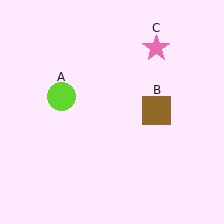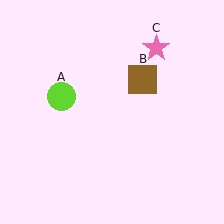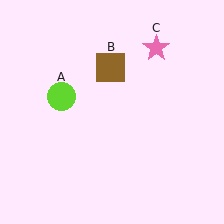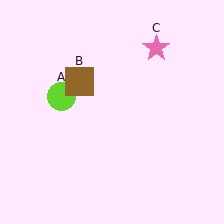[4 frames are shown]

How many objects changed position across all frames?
1 object changed position: brown square (object B).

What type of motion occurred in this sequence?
The brown square (object B) rotated counterclockwise around the center of the scene.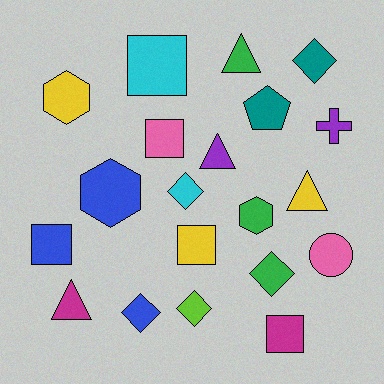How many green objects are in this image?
There are 3 green objects.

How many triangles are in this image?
There are 4 triangles.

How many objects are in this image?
There are 20 objects.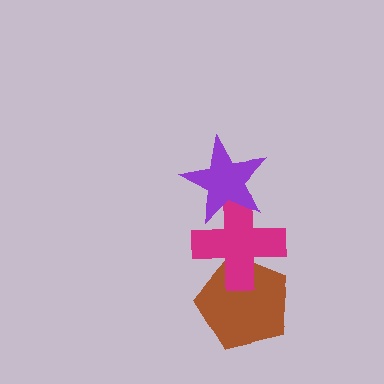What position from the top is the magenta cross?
The magenta cross is 2nd from the top.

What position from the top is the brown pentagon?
The brown pentagon is 3rd from the top.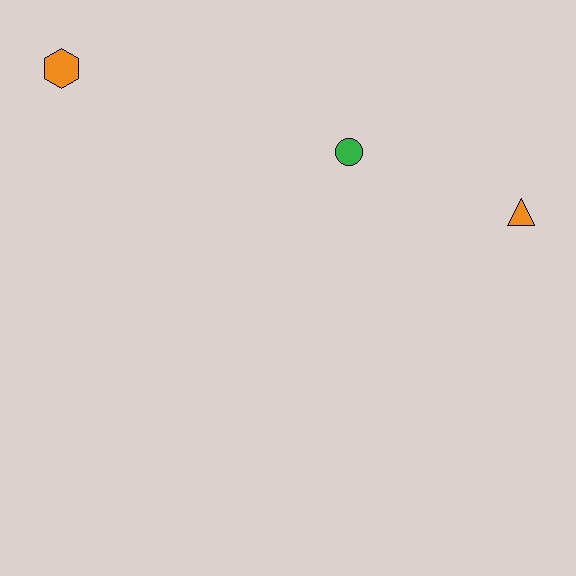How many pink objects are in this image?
There are no pink objects.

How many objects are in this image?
There are 3 objects.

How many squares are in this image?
There are no squares.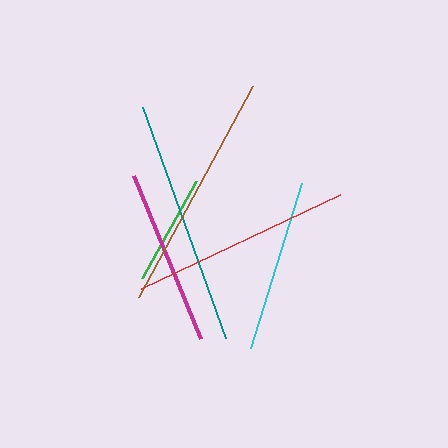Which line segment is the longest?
The teal line is the longest at approximately 245 pixels.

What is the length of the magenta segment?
The magenta segment is approximately 176 pixels long.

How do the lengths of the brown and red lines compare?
The brown and red lines are approximately the same length.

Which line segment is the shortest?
The green line is the shortest at approximately 111 pixels.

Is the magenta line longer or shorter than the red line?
The red line is longer than the magenta line.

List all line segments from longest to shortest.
From longest to shortest: teal, brown, red, magenta, cyan, green.